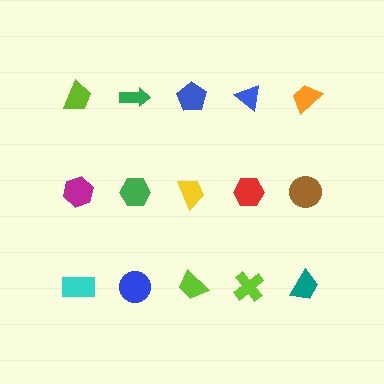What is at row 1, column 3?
A blue pentagon.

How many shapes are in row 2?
5 shapes.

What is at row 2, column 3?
A yellow trapezoid.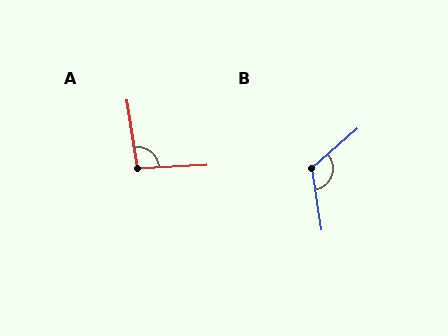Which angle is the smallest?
A, at approximately 96 degrees.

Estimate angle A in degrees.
Approximately 96 degrees.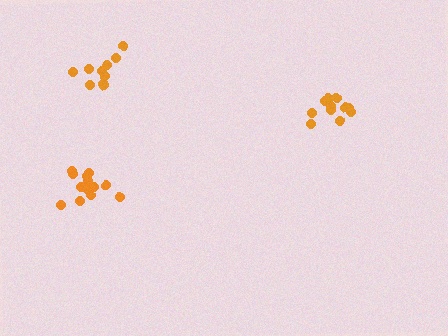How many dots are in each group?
Group 1: 10 dots, Group 2: 13 dots, Group 3: 11 dots (34 total).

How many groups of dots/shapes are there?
There are 3 groups.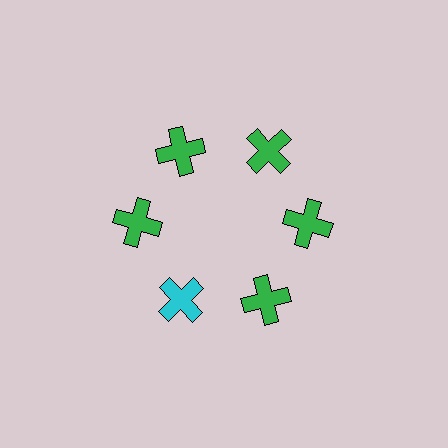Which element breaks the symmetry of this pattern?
The cyan cross at roughly the 7 o'clock position breaks the symmetry. All other shapes are green crosses.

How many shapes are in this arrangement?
There are 6 shapes arranged in a ring pattern.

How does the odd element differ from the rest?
It has a different color: cyan instead of green.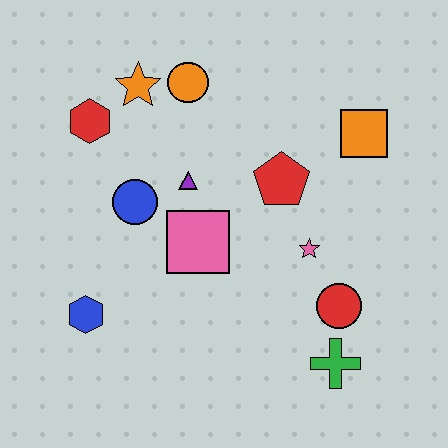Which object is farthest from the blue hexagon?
The orange square is farthest from the blue hexagon.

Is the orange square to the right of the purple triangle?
Yes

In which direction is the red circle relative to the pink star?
The red circle is below the pink star.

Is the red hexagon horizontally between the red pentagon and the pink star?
No